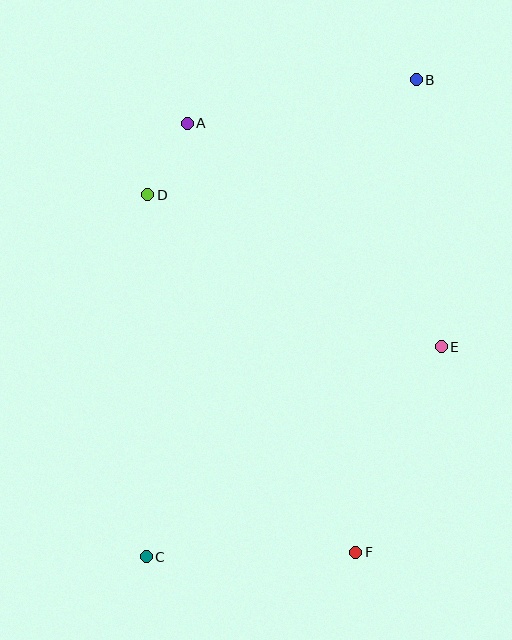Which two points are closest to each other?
Points A and D are closest to each other.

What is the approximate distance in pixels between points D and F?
The distance between D and F is approximately 413 pixels.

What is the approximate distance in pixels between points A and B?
The distance between A and B is approximately 233 pixels.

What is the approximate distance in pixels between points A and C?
The distance between A and C is approximately 436 pixels.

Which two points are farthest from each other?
Points B and C are farthest from each other.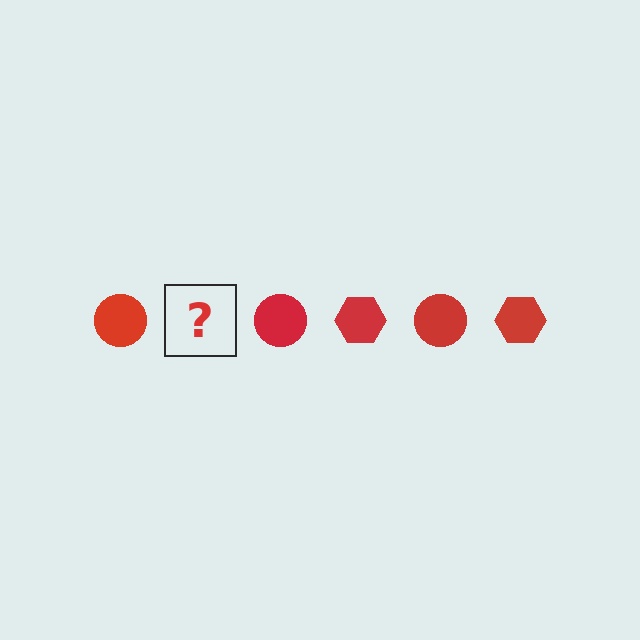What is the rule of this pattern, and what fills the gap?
The rule is that the pattern cycles through circle, hexagon shapes in red. The gap should be filled with a red hexagon.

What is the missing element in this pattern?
The missing element is a red hexagon.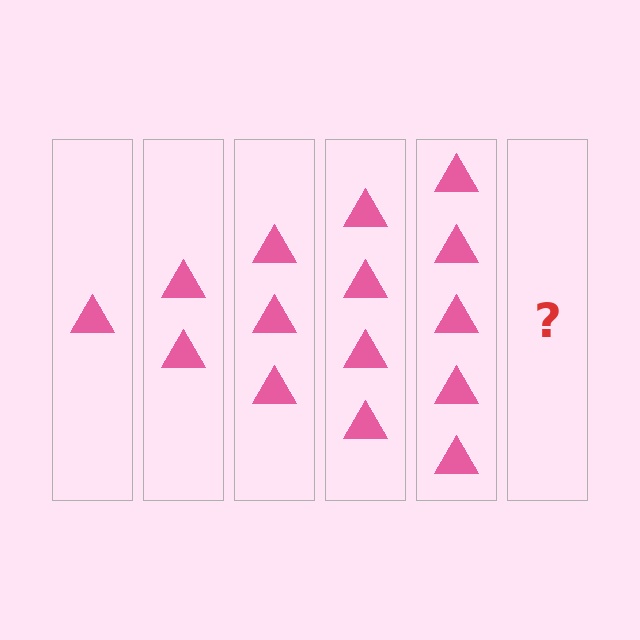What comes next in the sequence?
The next element should be 6 triangles.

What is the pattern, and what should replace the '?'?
The pattern is that each step adds one more triangle. The '?' should be 6 triangles.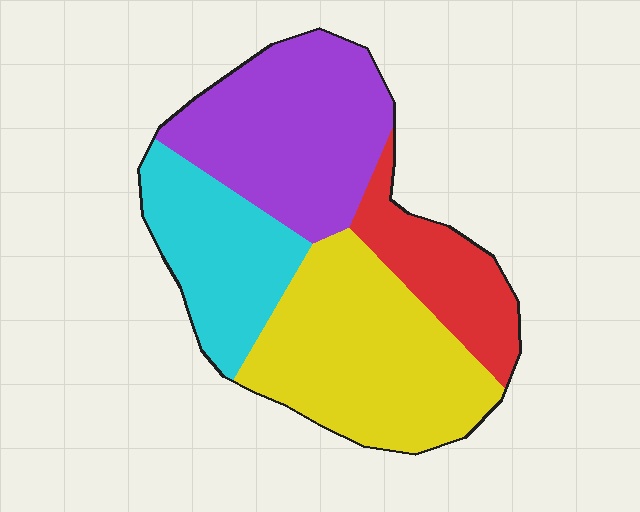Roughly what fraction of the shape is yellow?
Yellow covers roughly 35% of the shape.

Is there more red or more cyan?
Cyan.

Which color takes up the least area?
Red, at roughly 15%.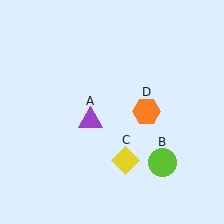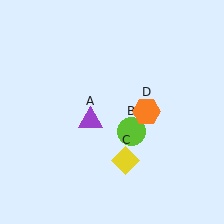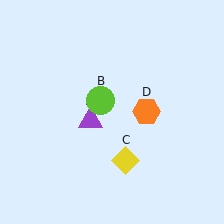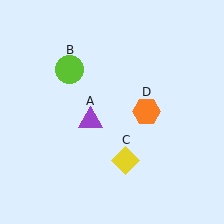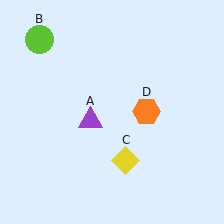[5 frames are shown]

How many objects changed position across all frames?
1 object changed position: lime circle (object B).